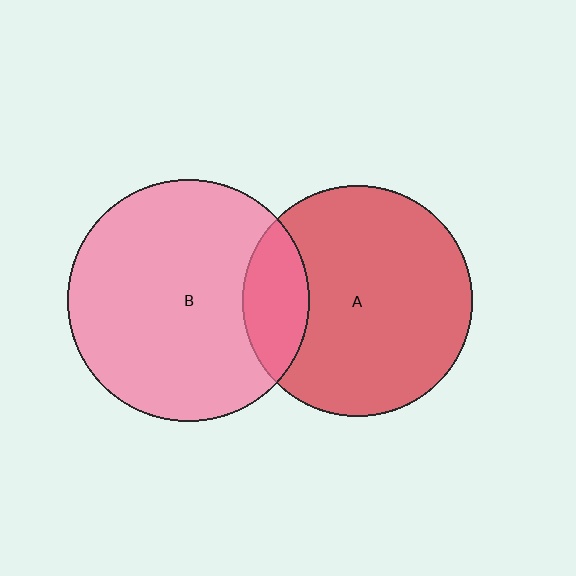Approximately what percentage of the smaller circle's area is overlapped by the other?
Approximately 20%.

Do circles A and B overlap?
Yes.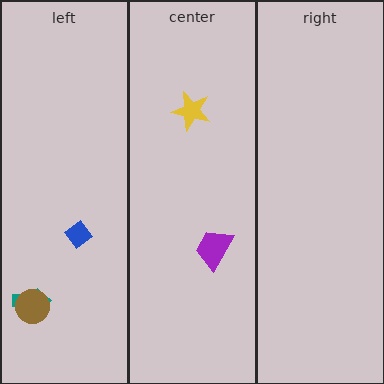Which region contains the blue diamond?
The left region.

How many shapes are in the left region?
3.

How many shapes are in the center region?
2.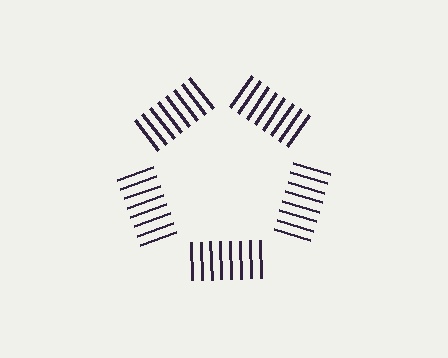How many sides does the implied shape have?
5 sides — the line-ends trace a pentagon.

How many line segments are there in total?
40 — 8 along each of the 5 edges.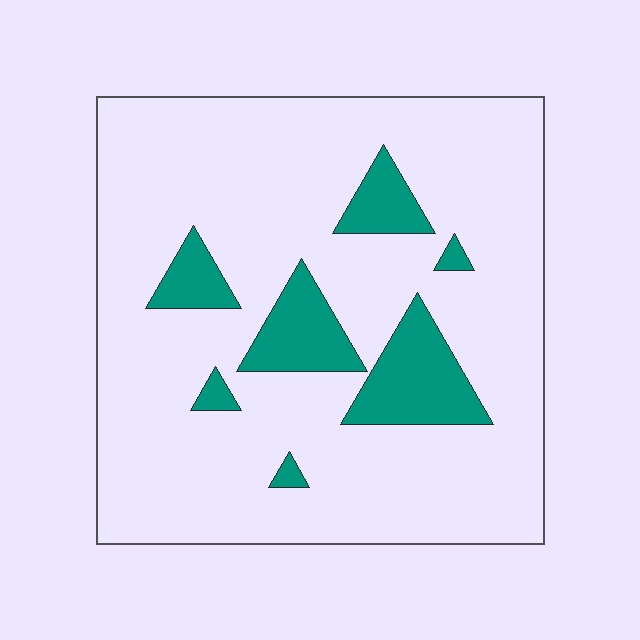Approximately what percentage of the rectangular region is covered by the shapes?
Approximately 15%.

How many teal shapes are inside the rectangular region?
7.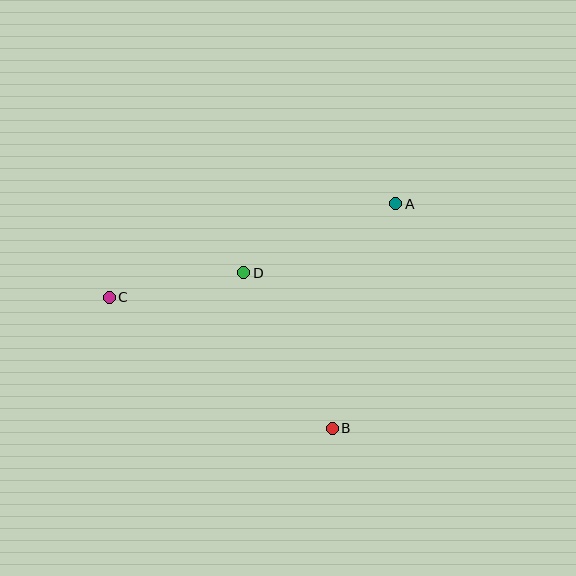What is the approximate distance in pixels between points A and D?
The distance between A and D is approximately 167 pixels.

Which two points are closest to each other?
Points C and D are closest to each other.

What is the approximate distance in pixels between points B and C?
The distance between B and C is approximately 259 pixels.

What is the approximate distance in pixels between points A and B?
The distance between A and B is approximately 233 pixels.